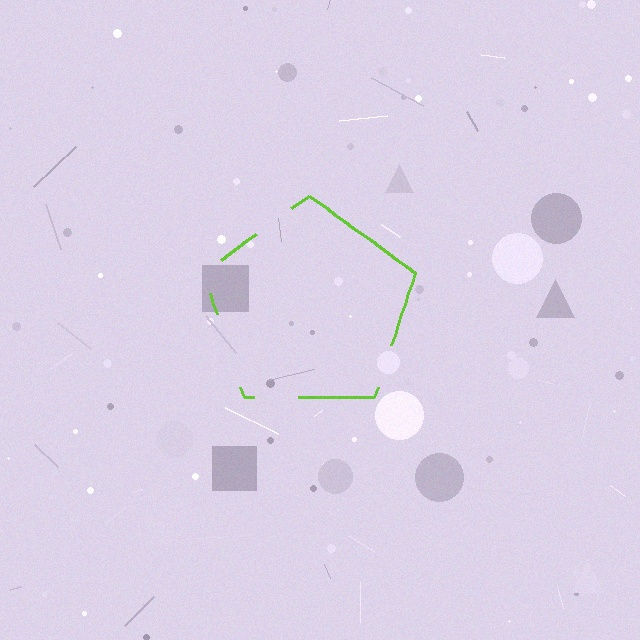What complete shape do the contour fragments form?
The contour fragments form a pentagon.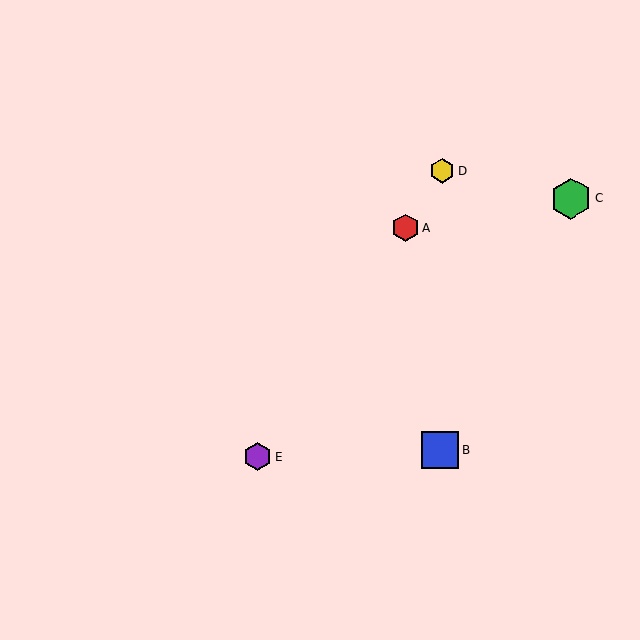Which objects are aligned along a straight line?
Objects A, D, E are aligned along a straight line.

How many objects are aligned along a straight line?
3 objects (A, D, E) are aligned along a straight line.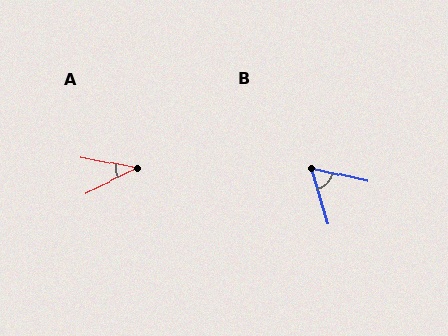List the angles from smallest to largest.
A (37°), B (60°).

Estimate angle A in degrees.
Approximately 37 degrees.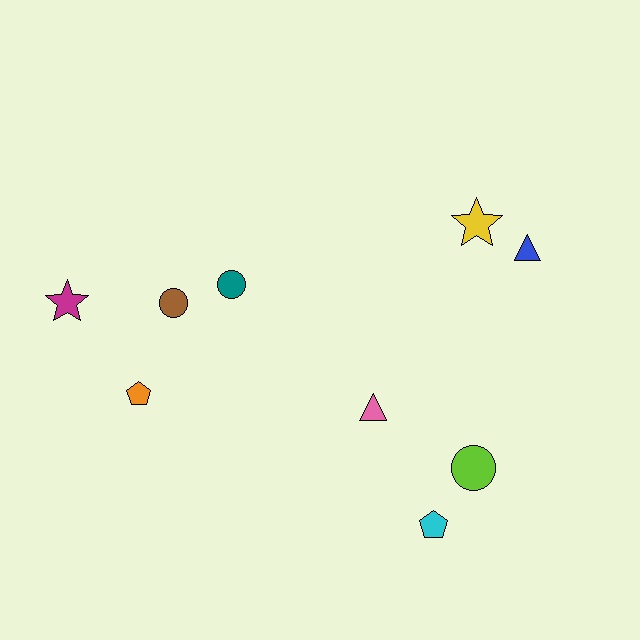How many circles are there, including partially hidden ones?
There are 3 circles.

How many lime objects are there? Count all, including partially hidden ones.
There is 1 lime object.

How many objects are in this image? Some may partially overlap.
There are 9 objects.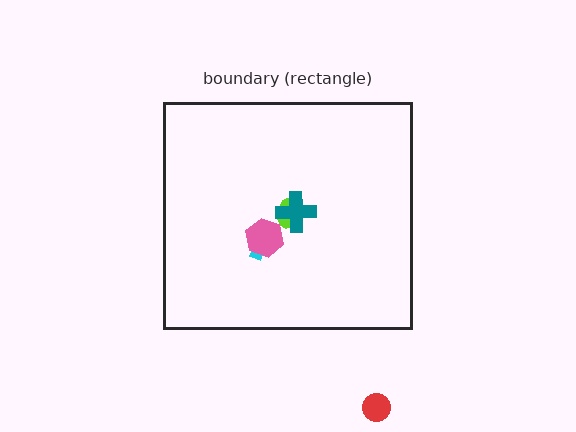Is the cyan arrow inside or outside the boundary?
Inside.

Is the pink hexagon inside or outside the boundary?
Inside.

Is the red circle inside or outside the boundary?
Outside.